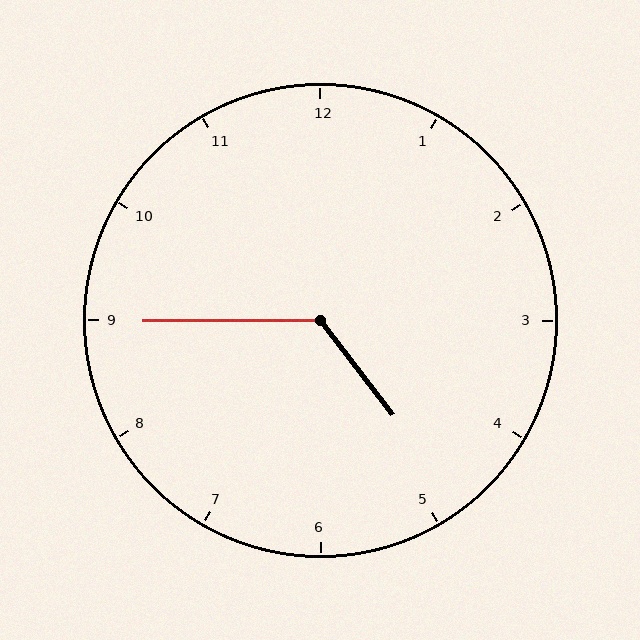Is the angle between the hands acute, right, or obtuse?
It is obtuse.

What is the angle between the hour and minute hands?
Approximately 128 degrees.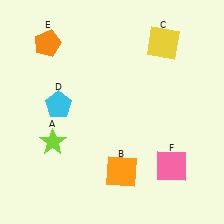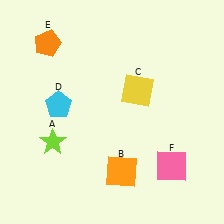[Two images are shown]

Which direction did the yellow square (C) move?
The yellow square (C) moved down.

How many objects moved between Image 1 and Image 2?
1 object moved between the two images.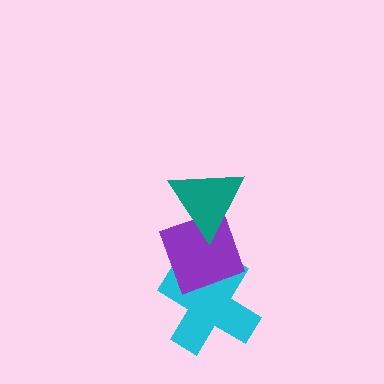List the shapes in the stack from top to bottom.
From top to bottom: the teal triangle, the purple diamond, the cyan cross.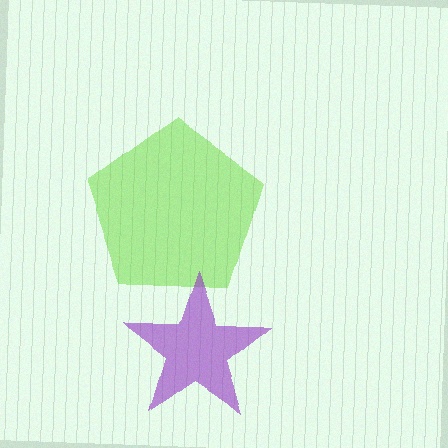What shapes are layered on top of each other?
The layered shapes are: a lime pentagon, a purple star.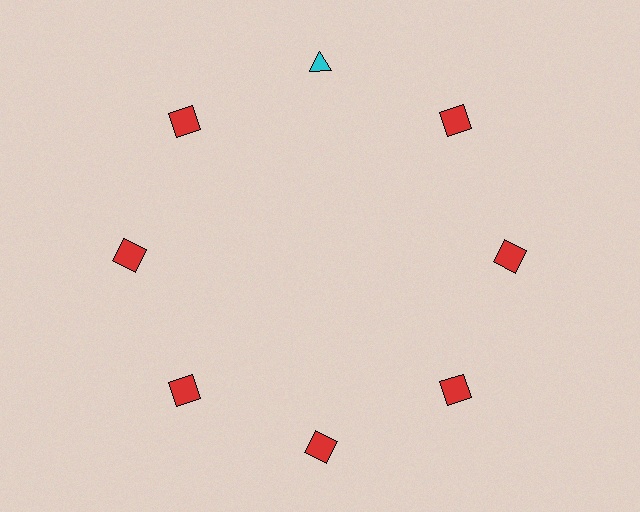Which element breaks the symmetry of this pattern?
The cyan triangle at roughly the 12 o'clock position breaks the symmetry. All other shapes are red squares.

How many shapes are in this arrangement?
There are 8 shapes arranged in a ring pattern.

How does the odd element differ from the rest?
It differs in both color (cyan instead of red) and shape (triangle instead of square).